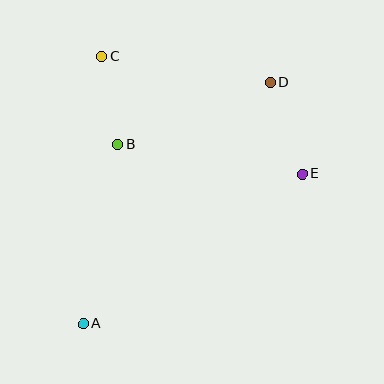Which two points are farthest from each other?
Points A and D are farthest from each other.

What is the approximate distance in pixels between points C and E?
The distance between C and E is approximately 232 pixels.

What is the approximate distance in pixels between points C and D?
The distance between C and D is approximately 170 pixels.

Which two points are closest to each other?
Points B and C are closest to each other.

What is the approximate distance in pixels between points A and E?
The distance between A and E is approximately 265 pixels.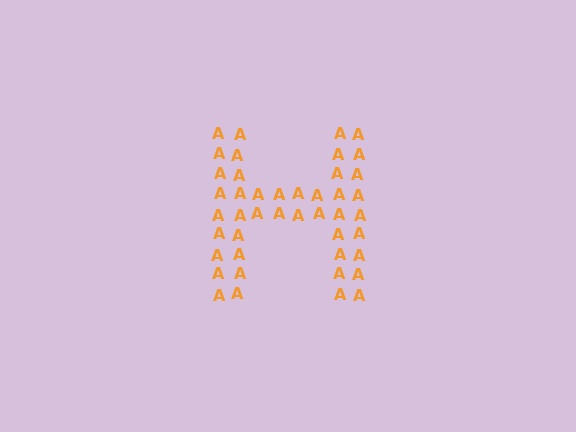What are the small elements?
The small elements are letter A's.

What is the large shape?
The large shape is the letter H.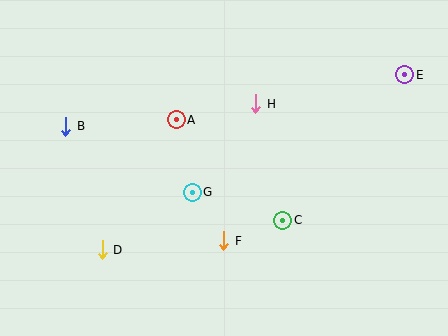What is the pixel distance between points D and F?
The distance between D and F is 122 pixels.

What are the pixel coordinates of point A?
Point A is at (176, 120).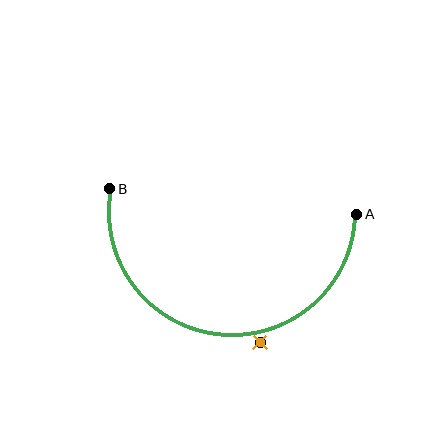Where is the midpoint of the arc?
The arc midpoint is the point on the curve farthest from the straight line joining A and B. It sits below that line.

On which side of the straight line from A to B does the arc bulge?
The arc bulges below the straight line connecting A and B.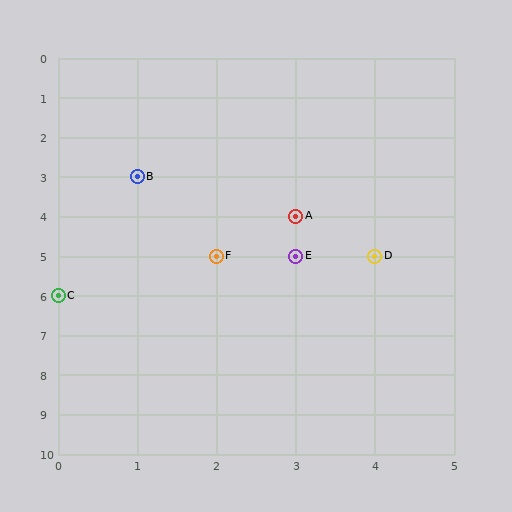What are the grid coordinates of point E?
Point E is at grid coordinates (3, 5).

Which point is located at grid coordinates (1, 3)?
Point B is at (1, 3).